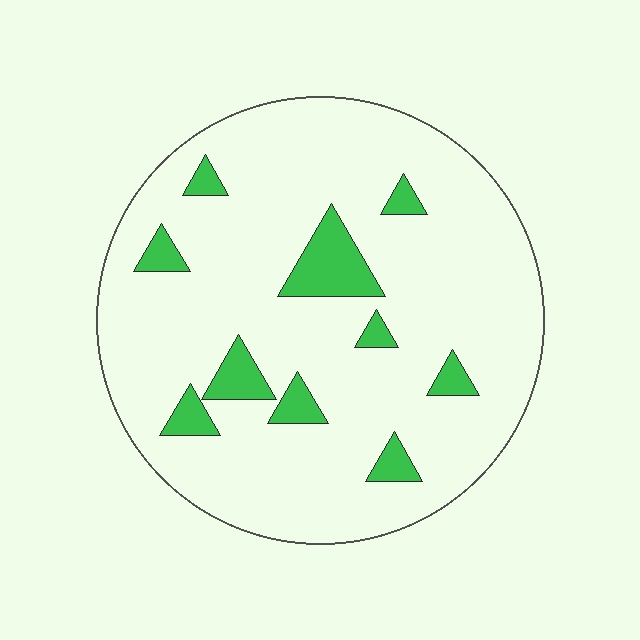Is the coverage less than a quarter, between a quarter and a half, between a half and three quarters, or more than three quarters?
Less than a quarter.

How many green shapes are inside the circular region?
10.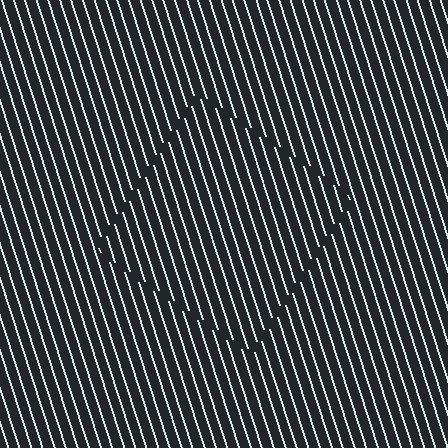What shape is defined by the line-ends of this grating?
An illusory square. The interior of the shape contains the same grating, shifted by half a period — the contour is defined by the phase discontinuity where line-ends from the inner and outer gratings abut.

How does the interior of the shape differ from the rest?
The interior of the shape contains the same grating, shifted by half a period — the contour is defined by the phase discontinuity where line-ends from the inner and outer gratings abut.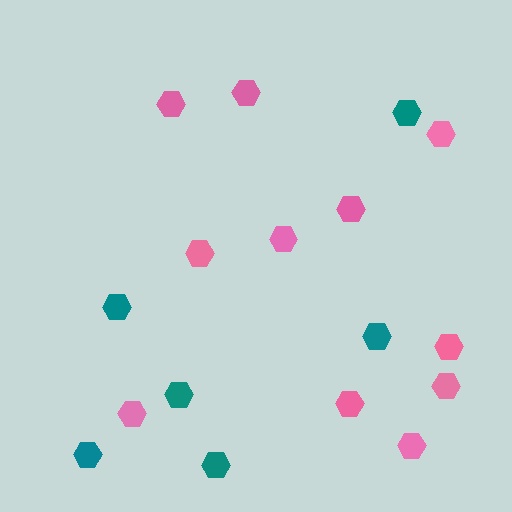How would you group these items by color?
There are 2 groups: one group of teal hexagons (6) and one group of pink hexagons (11).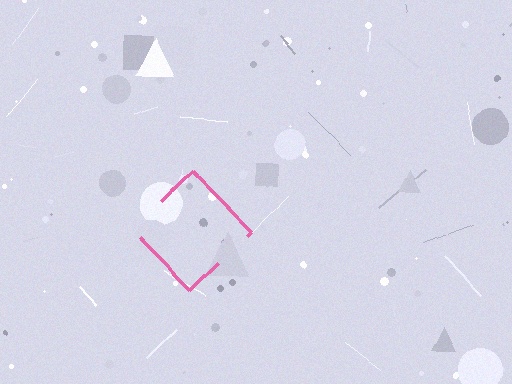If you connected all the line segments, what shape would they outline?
They would outline a diamond.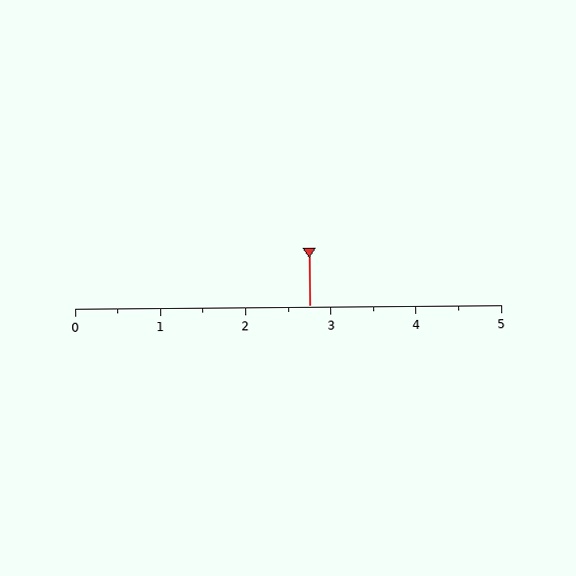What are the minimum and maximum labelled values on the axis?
The axis runs from 0 to 5.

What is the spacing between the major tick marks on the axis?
The major ticks are spaced 1 apart.